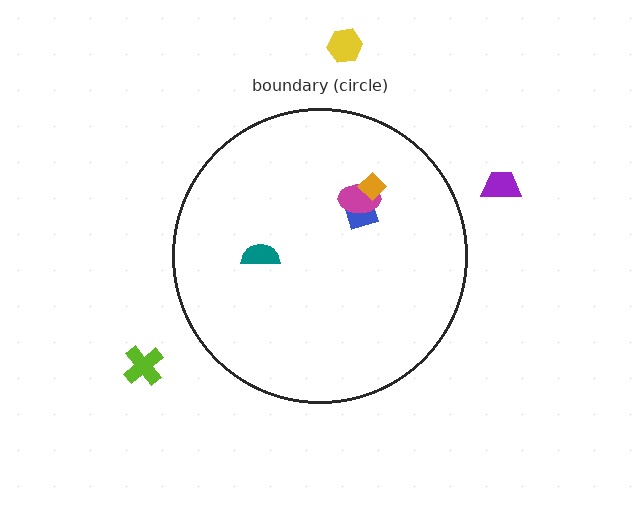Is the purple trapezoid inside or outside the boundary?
Outside.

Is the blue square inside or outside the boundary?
Inside.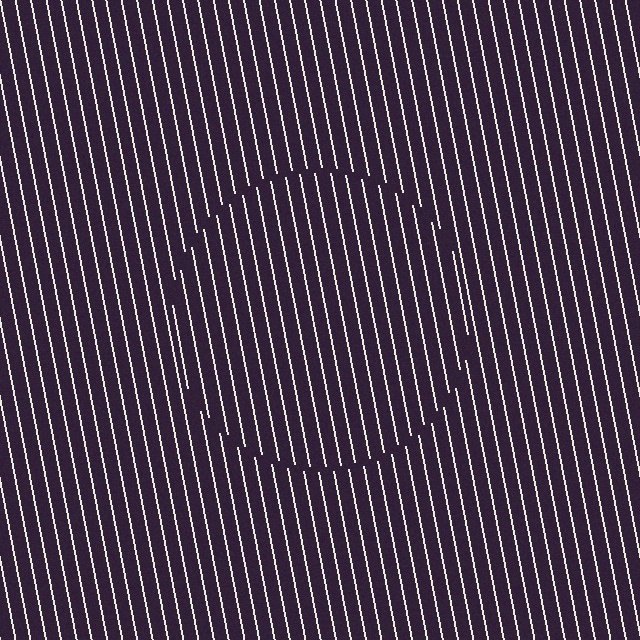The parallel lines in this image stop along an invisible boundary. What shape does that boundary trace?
An illusory circle. The interior of the shape contains the same grating, shifted by half a period — the contour is defined by the phase discontinuity where line-ends from the inner and outer gratings abut.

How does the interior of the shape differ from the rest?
The interior of the shape contains the same grating, shifted by half a period — the contour is defined by the phase discontinuity where line-ends from the inner and outer gratings abut.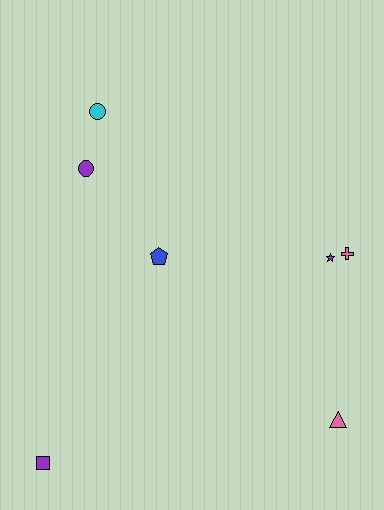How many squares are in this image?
There is 1 square.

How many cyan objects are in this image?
There is 1 cyan object.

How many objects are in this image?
There are 7 objects.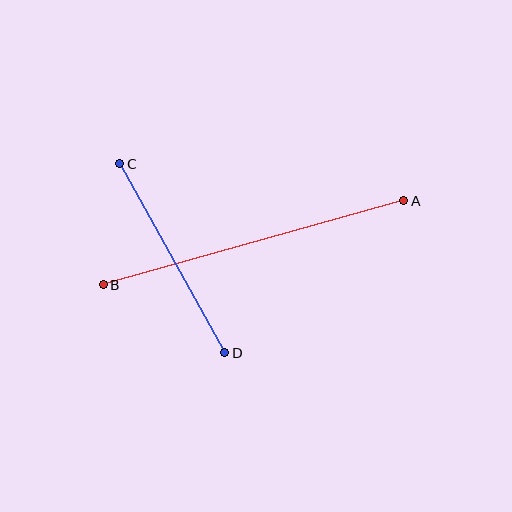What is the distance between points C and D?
The distance is approximately 216 pixels.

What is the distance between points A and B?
The distance is approximately 312 pixels.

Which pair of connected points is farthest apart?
Points A and B are farthest apart.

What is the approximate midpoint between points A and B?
The midpoint is at approximately (254, 243) pixels.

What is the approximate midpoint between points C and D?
The midpoint is at approximately (172, 258) pixels.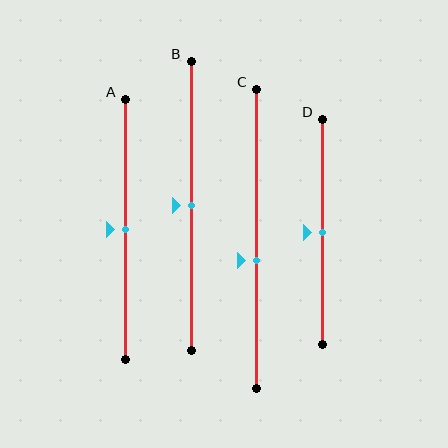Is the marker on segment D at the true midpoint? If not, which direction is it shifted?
Yes, the marker on segment D is at the true midpoint.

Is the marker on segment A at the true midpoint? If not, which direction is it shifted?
Yes, the marker on segment A is at the true midpoint.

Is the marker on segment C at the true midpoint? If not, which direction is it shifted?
No, the marker on segment C is shifted downward by about 7% of the segment length.